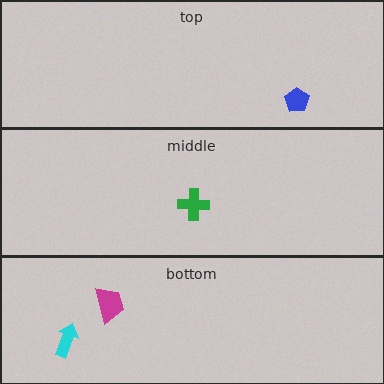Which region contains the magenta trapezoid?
The bottom region.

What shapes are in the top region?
The blue pentagon.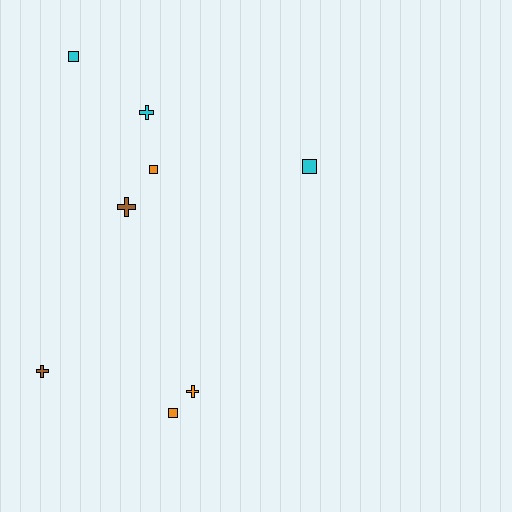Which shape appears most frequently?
Square, with 4 objects.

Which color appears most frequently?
Orange, with 3 objects.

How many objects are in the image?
There are 8 objects.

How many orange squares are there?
There are 2 orange squares.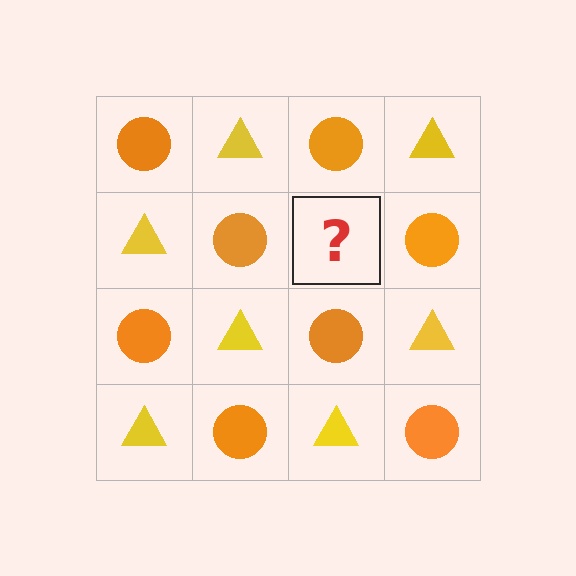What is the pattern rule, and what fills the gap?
The rule is that it alternates orange circle and yellow triangle in a checkerboard pattern. The gap should be filled with a yellow triangle.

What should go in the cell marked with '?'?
The missing cell should contain a yellow triangle.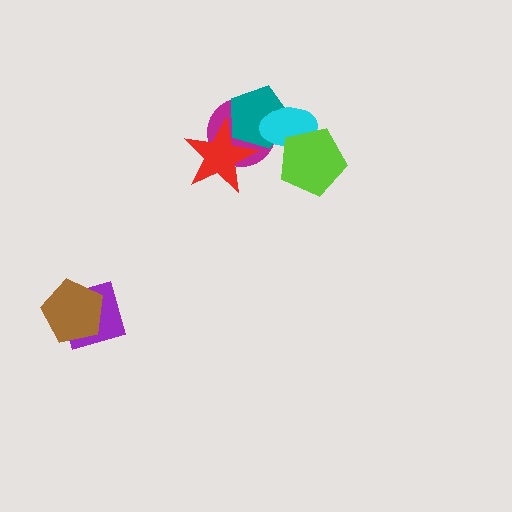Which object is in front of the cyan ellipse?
The lime pentagon is in front of the cyan ellipse.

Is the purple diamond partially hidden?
Yes, it is partially covered by another shape.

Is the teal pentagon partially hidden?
Yes, it is partially covered by another shape.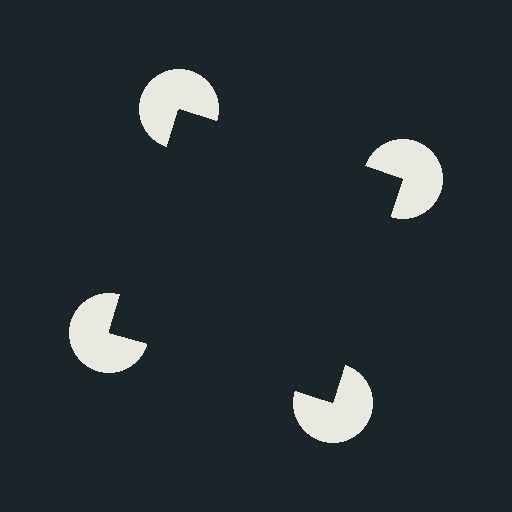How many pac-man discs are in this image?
There are 4 — one at each vertex of the illusory square.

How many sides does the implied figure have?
4 sides.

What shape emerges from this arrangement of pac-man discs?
An illusory square — its edges are inferred from the aligned wedge cuts in the pac-man discs, not physically drawn.